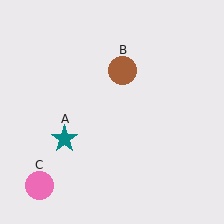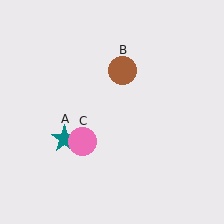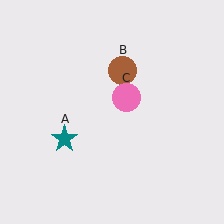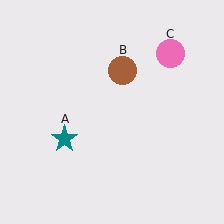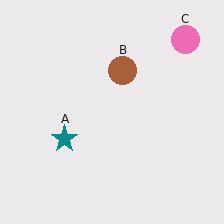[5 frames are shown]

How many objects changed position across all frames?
1 object changed position: pink circle (object C).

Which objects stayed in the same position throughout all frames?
Teal star (object A) and brown circle (object B) remained stationary.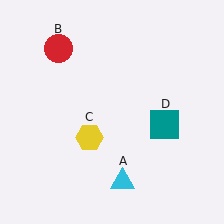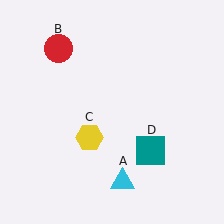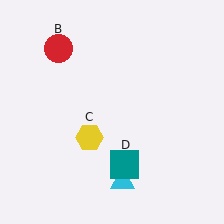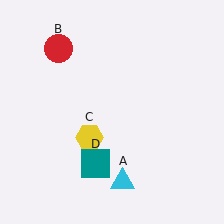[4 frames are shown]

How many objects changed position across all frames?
1 object changed position: teal square (object D).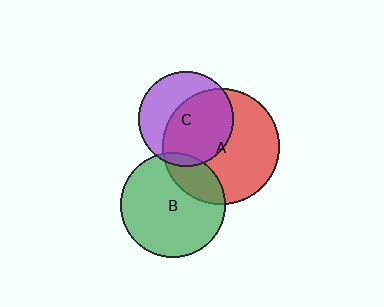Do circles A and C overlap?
Yes.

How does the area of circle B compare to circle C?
Approximately 1.2 times.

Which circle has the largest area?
Circle A (red).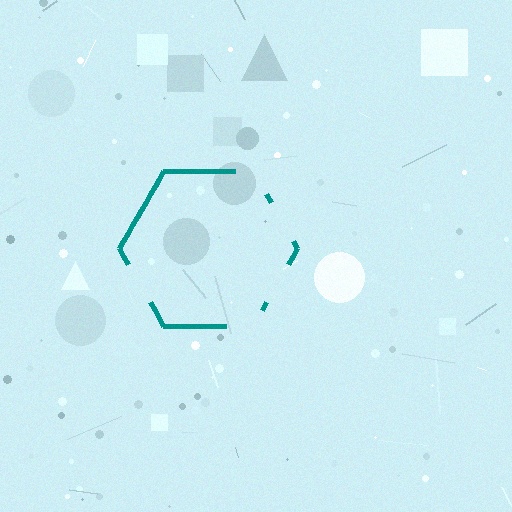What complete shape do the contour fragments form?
The contour fragments form a hexagon.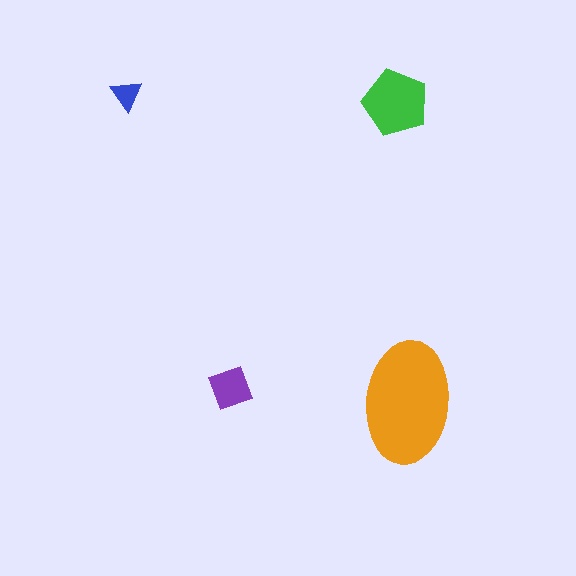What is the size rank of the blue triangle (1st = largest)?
4th.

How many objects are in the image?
There are 4 objects in the image.